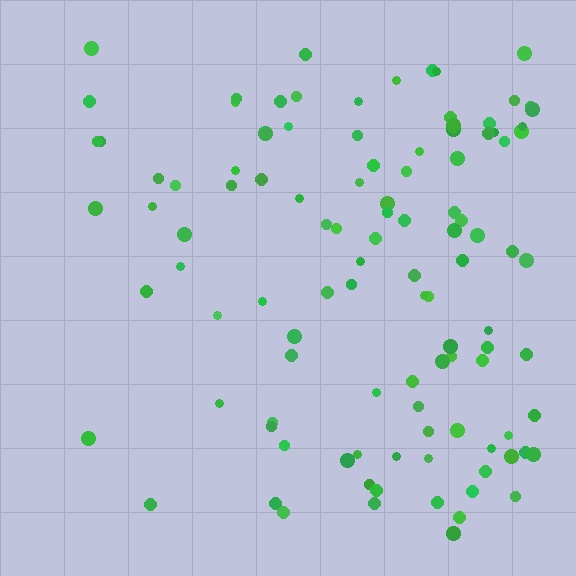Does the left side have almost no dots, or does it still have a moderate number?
Still a moderate number, just noticeably fewer than the right.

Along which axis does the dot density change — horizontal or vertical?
Horizontal.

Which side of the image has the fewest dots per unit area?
The left.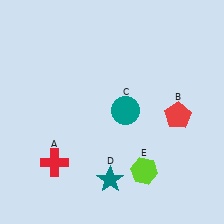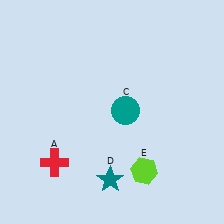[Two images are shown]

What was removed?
The red pentagon (B) was removed in Image 2.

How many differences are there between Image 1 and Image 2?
There is 1 difference between the two images.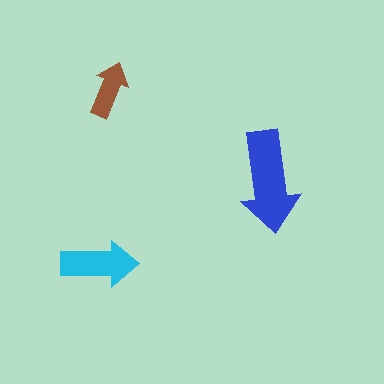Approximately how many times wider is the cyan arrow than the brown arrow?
About 1.5 times wider.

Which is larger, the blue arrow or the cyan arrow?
The blue one.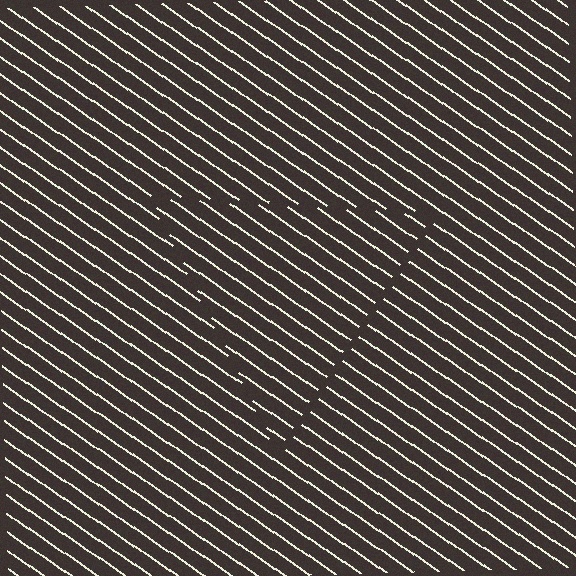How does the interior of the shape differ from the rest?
The interior of the shape contains the same grating, shifted by half a period — the contour is defined by the phase discontinuity where line-ends from the inner and outer gratings abut.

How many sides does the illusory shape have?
3 sides — the line-ends trace a triangle.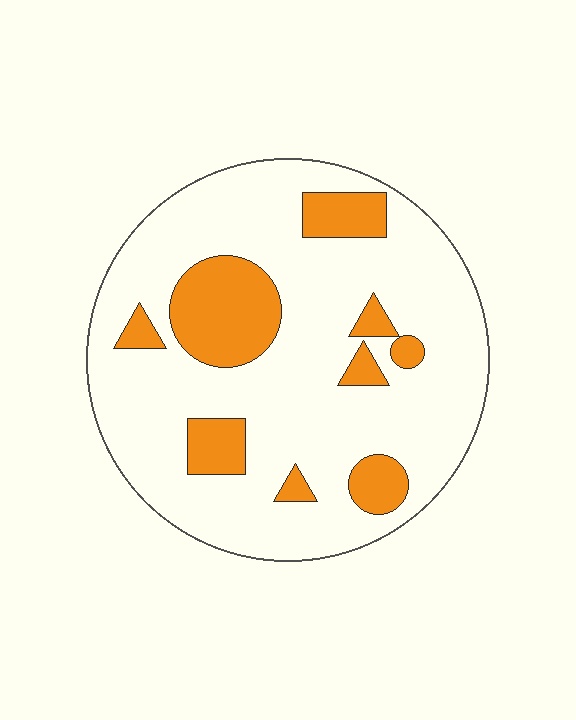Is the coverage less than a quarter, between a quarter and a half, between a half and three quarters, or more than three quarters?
Less than a quarter.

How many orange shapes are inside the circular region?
9.